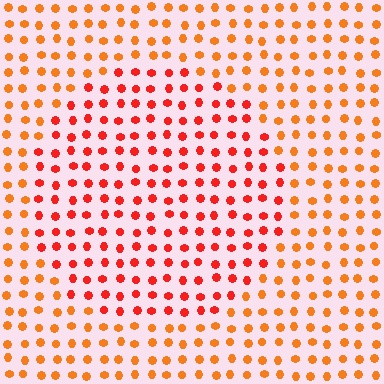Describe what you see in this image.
The image is filled with small orange elements in a uniform arrangement. A circle-shaped region is visible where the elements are tinted to a slightly different hue, forming a subtle color boundary.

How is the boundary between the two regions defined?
The boundary is defined purely by a slight shift in hue (about 26 degrees). Spacing, size, and orientation are identical on both sides.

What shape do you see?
I see a circle.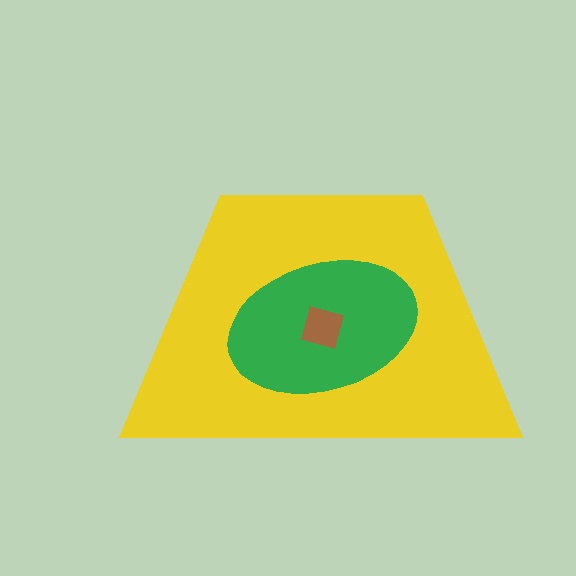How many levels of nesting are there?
3.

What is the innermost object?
The brown diamond.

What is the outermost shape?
The yellow trapezoid.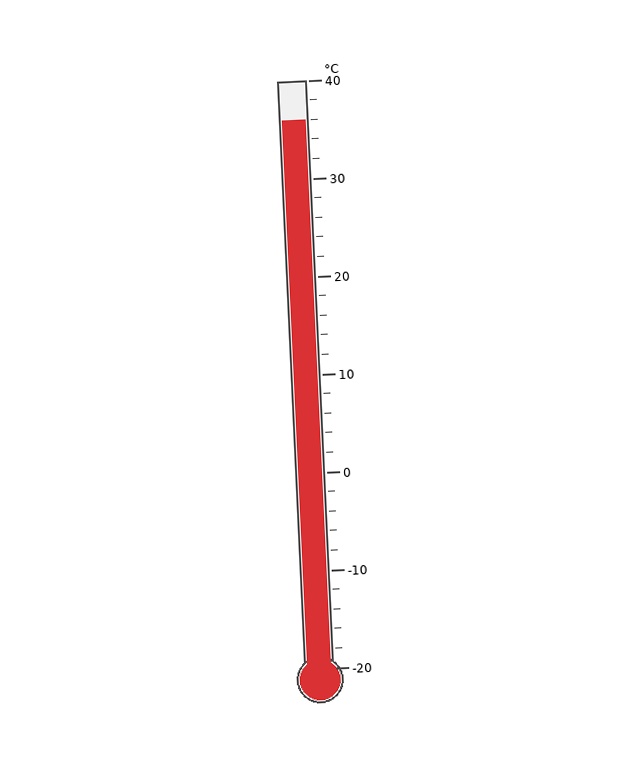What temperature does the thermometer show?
The thermometer shows approximately 36°C.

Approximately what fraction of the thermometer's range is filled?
The thermometer is filled to approximately 95% of its range.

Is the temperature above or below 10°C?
The temperature is above 10°C.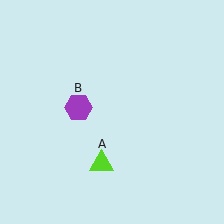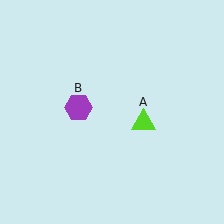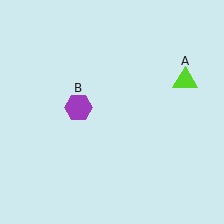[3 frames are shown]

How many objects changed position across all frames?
1 object changed position: lime triangle (object A).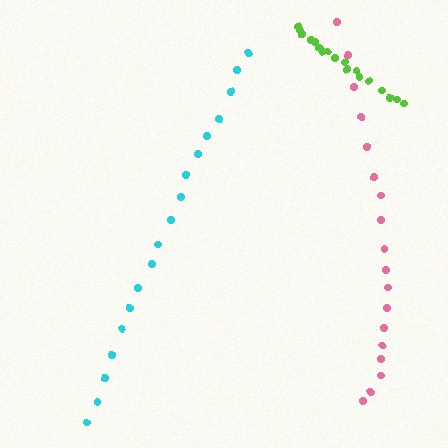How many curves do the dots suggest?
There are 3 distinct paths.